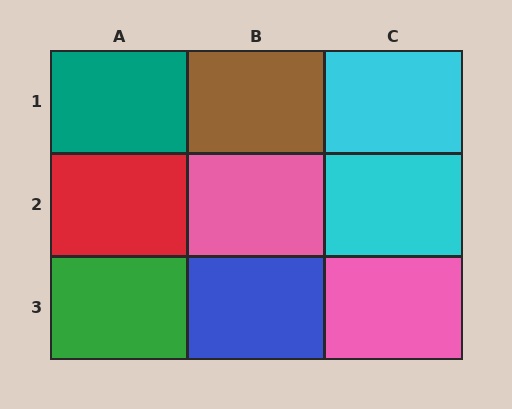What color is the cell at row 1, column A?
Teal.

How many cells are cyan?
2 cells are cyan.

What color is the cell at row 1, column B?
Brown.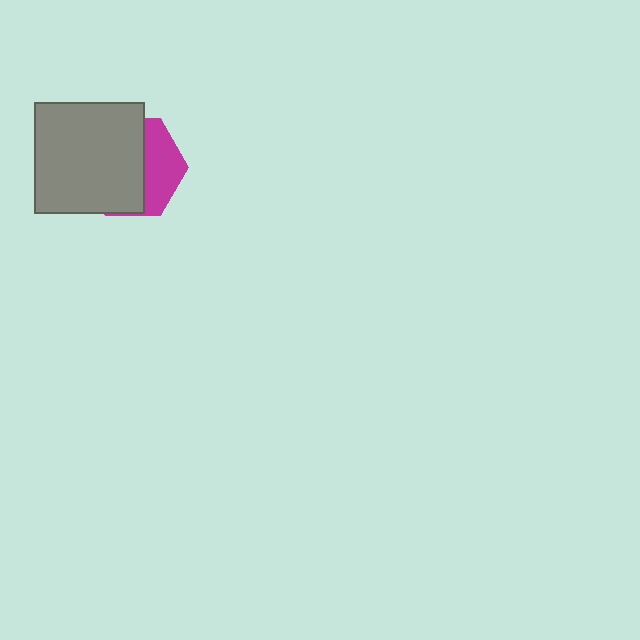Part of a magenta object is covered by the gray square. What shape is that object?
It is a hexagon.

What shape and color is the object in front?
The object in front is a gray square.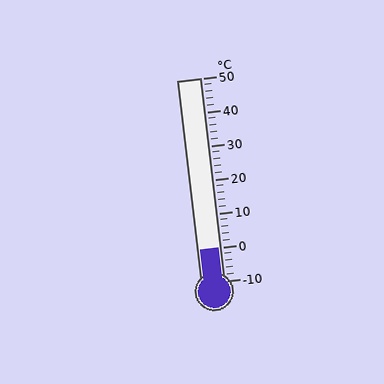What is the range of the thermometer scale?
The thermometer scale ranges from -10°C to 50°C.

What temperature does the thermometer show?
The thermometer shows approximately 0°C.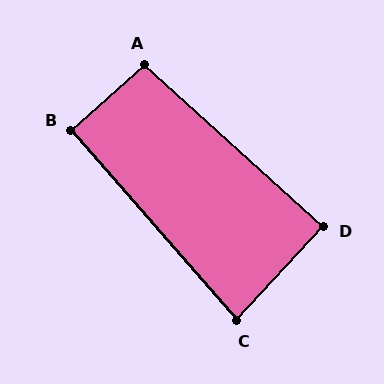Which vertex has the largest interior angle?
A, at approximately 96 degrees.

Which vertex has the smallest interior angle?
C, at approximately 84 degrees.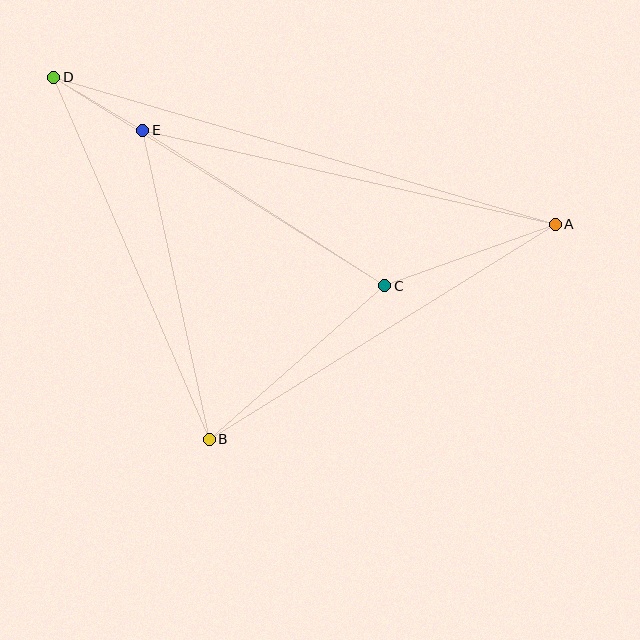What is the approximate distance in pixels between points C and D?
The distance between C and D is approximately 391 pixels.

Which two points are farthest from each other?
Points A and D are farthest from each other.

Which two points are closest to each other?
Points D and E are closest to each other.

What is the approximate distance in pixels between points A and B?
The distance between A and B is approximately 407 pixels.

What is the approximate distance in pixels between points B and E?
The distance between B and E is approximately 316 pixels.